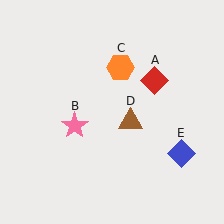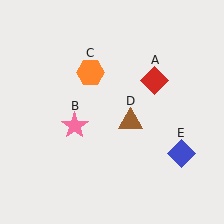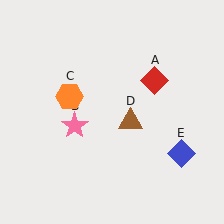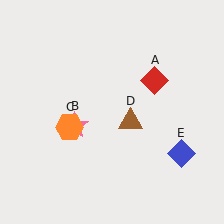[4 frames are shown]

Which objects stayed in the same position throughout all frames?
Red diamond (object A) and pink star (object B) and brown triangle (object D) and blue diamond (object E) remained stationary.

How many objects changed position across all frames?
1 object changed position: orange hexagon (object C).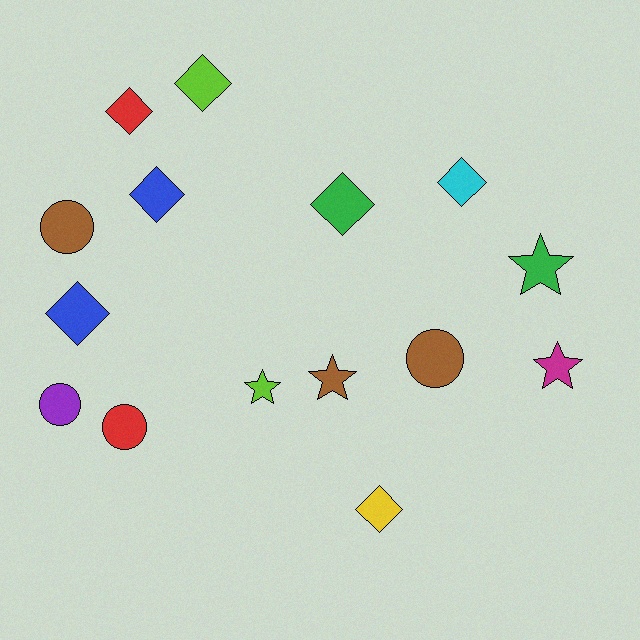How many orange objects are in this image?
There are no orange objects.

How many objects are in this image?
There are 15 objects.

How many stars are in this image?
There are 4 stars.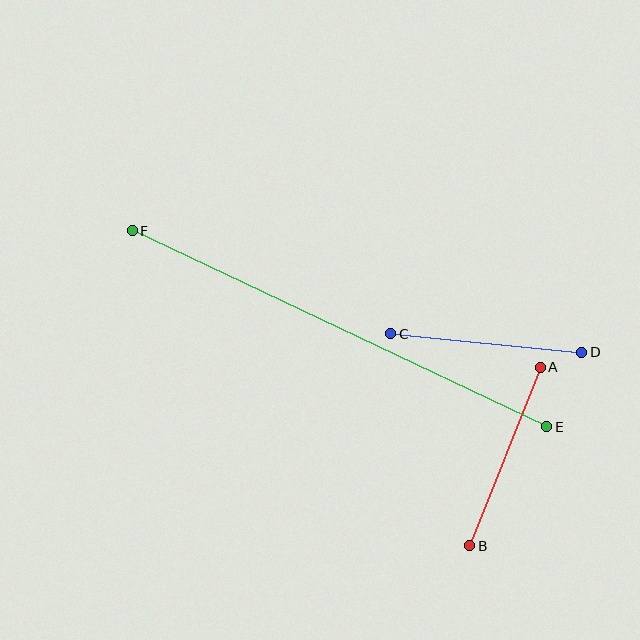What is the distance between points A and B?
The distance is approximately 192 pixels.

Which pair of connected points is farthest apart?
Points E and F are farthest apart.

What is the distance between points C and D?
The distance is approximately 192 pixels.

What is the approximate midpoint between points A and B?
The midpoint is at approximately (505, 457) pixels.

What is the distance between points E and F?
The distance is approximately 458 pixels.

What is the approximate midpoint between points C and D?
The midpoint is at approximately (486, 343) pixels.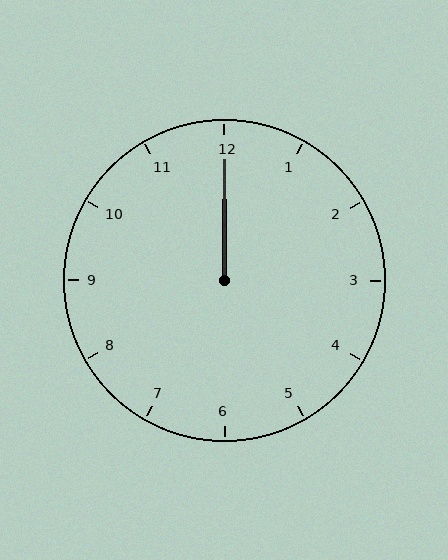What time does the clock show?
12:00.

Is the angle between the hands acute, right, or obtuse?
It is acute.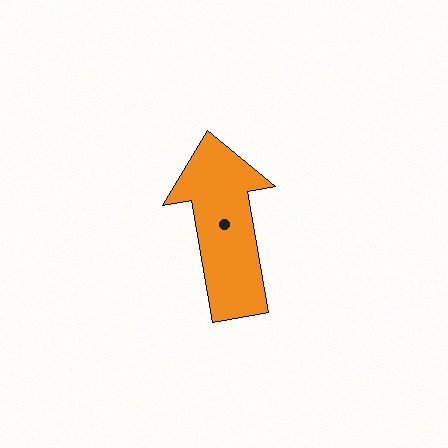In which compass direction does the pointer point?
North.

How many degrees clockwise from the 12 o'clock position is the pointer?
Approximately 350 degrees.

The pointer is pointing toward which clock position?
Roughly 12 o'clock.